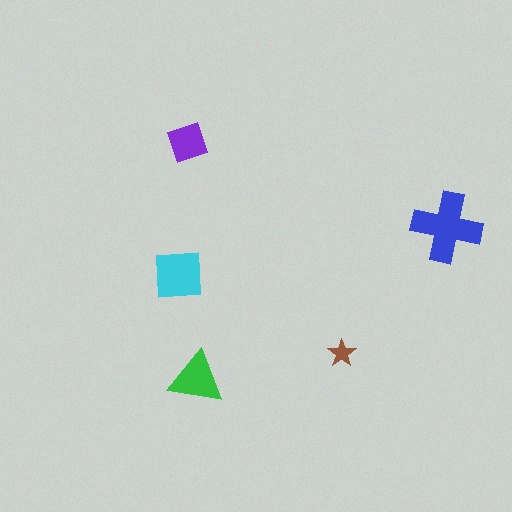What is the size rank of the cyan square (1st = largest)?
2nd.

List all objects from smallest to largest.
The brown star, the purple diamond, the green triangle, the cyan square, the blue cross.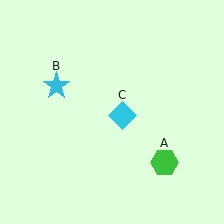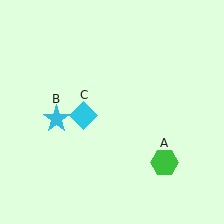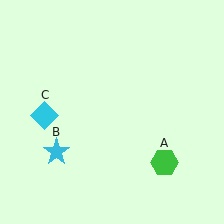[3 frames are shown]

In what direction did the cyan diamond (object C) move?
The cyan diamond (object C) moved left.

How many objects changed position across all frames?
2 objects changed position: cyan star (object B), cyan diamond (object C).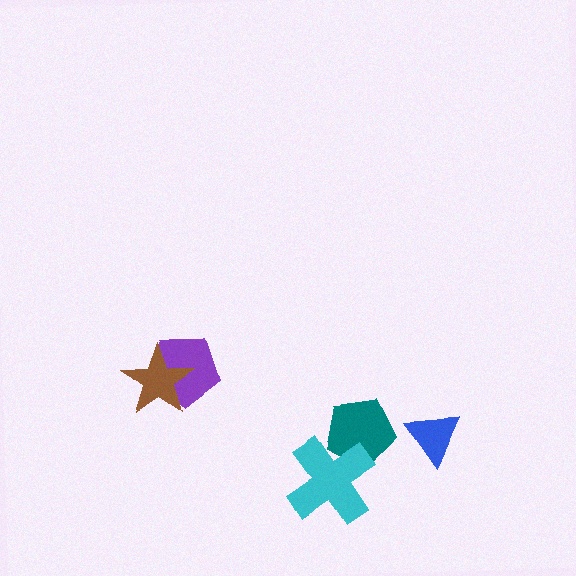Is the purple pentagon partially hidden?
Yes, it is partially covered by another shape.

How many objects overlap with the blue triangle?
0 objects overlap with the blue triangle.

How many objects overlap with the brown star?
1 object overlaps with the brown star.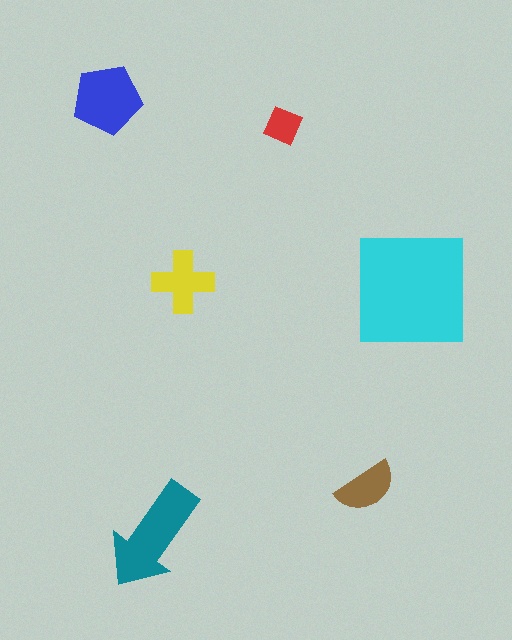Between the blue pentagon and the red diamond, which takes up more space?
The blue pentagon.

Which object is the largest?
The cyan square.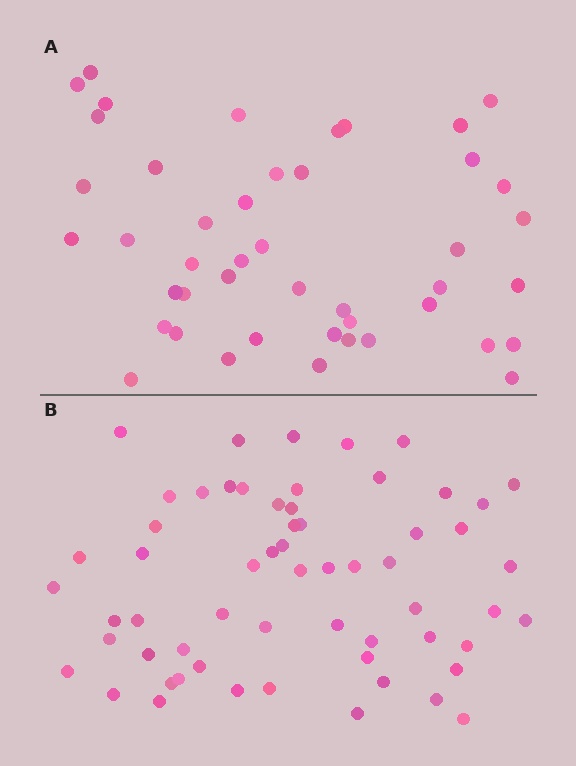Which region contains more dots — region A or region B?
Region B (the bottom region) has more dots.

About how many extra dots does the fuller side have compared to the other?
Region B has approximately 15 more dots than region A.